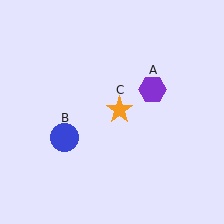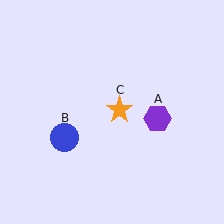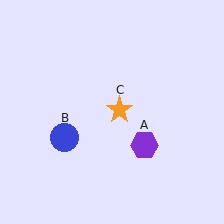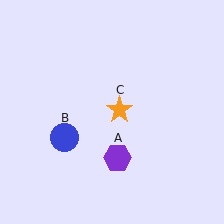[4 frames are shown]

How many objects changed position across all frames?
1 object changed position: purple hexagon (object A).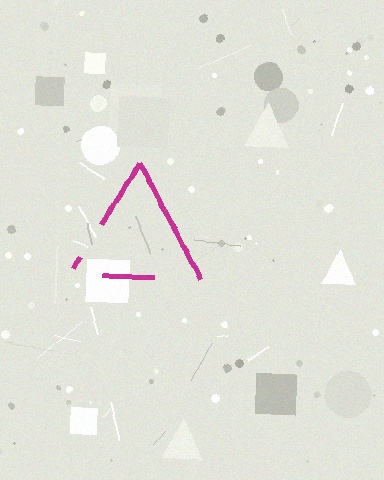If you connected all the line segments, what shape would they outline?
They would outline a triangle.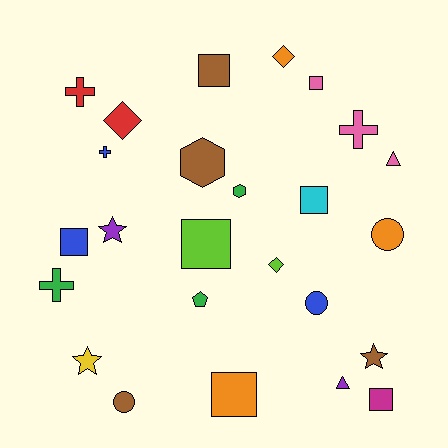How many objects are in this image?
There are 25 objects.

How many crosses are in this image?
There are 4 crosses.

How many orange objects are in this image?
There are 3 orange objects.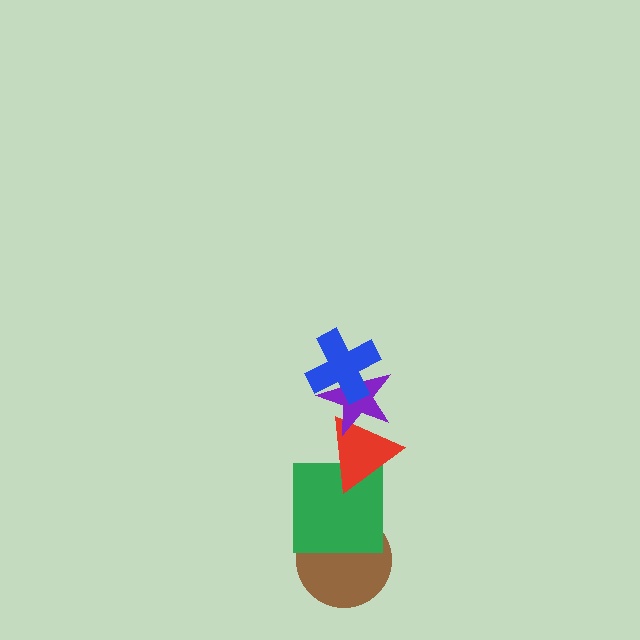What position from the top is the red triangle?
The red triangle is 3rd from the top.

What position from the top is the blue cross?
The blue cross is 1st from the top.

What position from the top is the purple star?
The purple star is 2nd from the top.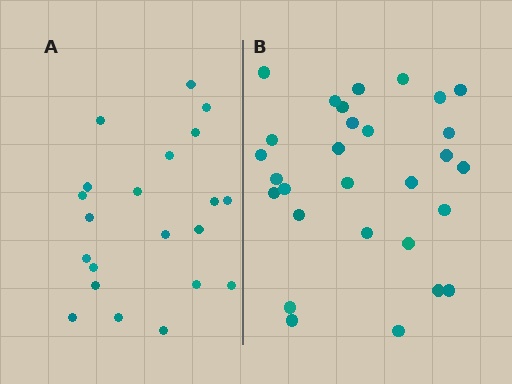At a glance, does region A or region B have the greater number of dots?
Region B (the right region) has more dots.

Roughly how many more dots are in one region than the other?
Region B has roughly 8 or so more dots than region A.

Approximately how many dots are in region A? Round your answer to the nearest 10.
About 20 dots. (The exact count is 21, which rounds to 20.)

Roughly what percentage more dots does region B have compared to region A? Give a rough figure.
About 40% more.